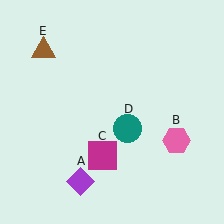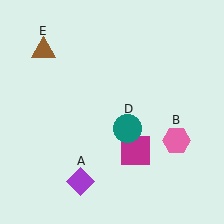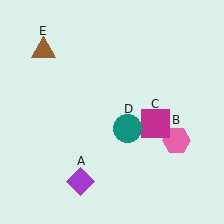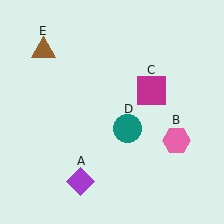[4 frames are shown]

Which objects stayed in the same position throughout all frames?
Purple diamond (object A) and pink hexagon (object B) and teal circle (object D) and brown triangle (object E) remained stationary.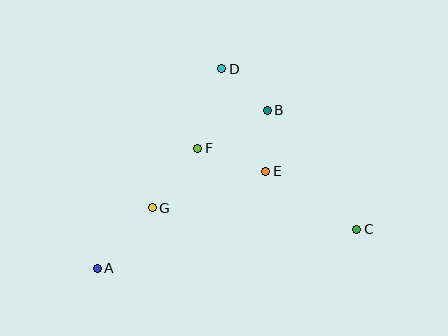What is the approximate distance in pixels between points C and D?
The distance between C and D is approximately 210 pixels.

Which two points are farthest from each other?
Points A and C are farthest from each other.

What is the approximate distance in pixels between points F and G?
The distance between F and G is approximately 75 pixels.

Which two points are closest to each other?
Points B and E are closest to each other.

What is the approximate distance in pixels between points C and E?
The distance between C and E is approximately 107 pixels.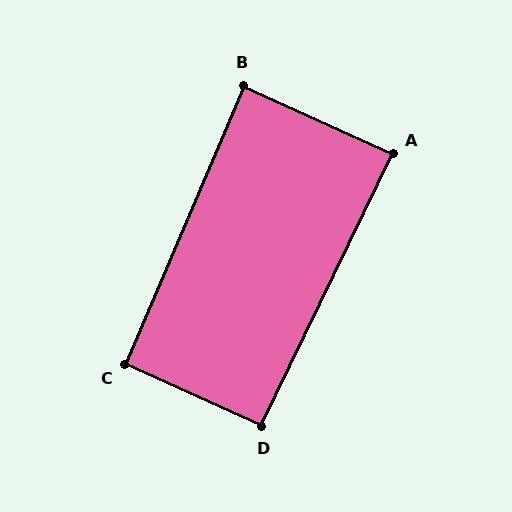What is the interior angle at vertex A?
Approximately 89 degrees (approximately right).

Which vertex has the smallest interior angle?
B, at approximately 89 degrees.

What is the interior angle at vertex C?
Approximately 91 degrees (approximately right).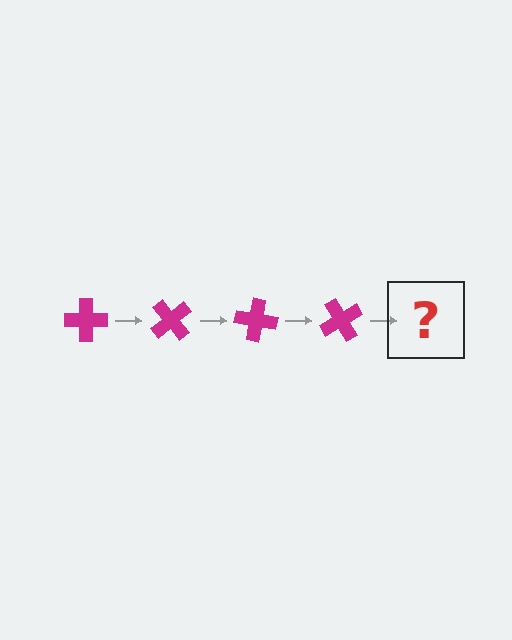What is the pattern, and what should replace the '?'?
The pattern is that the cross rotates 50 degrees each step. The '?' should be a magenta cross rotated 200 degrees.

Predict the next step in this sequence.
The next step is a magenta cross rotated 200 degrees.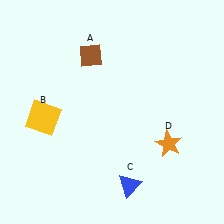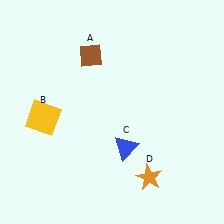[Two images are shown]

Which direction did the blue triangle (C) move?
The blue triangle (C) moved up.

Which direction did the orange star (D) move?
The orange star (D) moved down.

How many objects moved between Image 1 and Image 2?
2 objects moved between the two images.